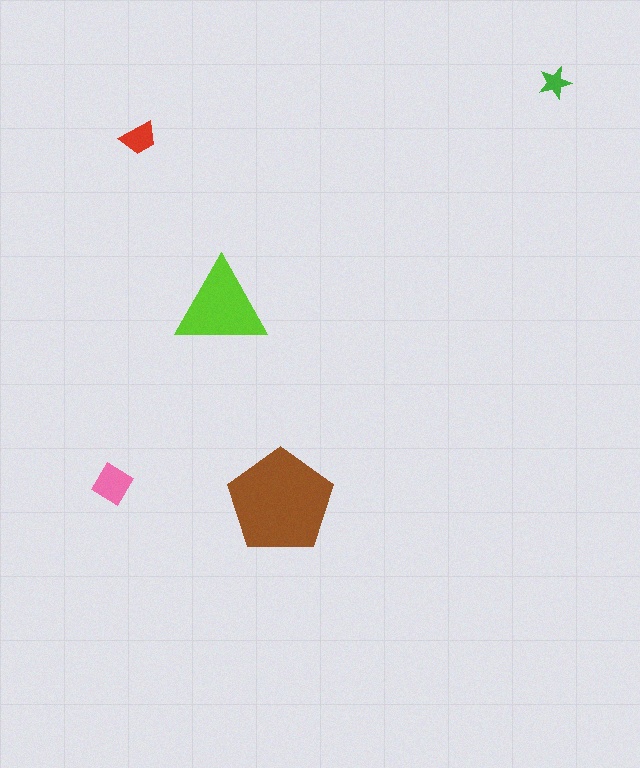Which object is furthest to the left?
The pink diamond is leftmost.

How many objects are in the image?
There are 5 objects in the image.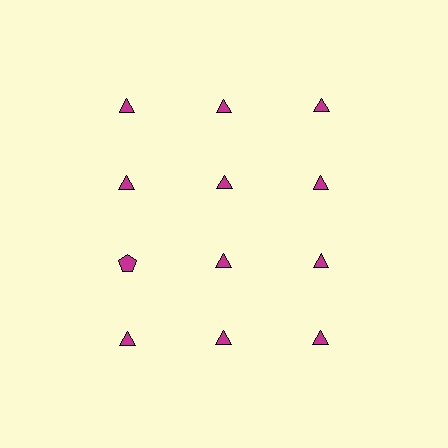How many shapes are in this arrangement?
There are 12 shapes arranged in a grid pattern.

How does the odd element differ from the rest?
It has a different shape: pentagon instead of triangle.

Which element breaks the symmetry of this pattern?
The magenta pentagon in the third row, leftmost column breaks the symmetry. All other shapes are magenta triangles.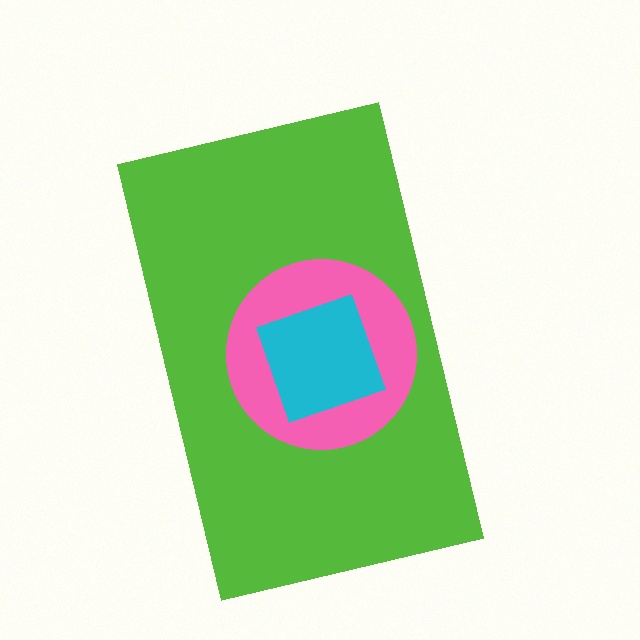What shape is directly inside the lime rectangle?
The pink circle.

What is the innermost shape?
The cyan diamond.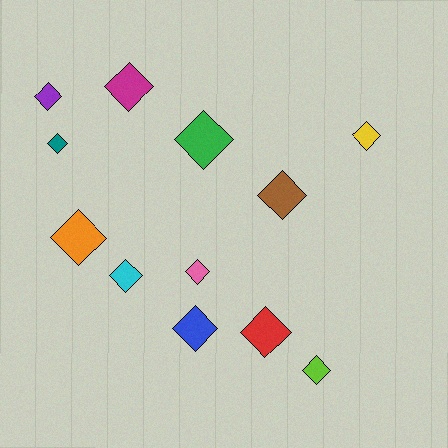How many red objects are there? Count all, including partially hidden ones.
There is 1 red object.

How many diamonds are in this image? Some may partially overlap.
There are 12 diamonds.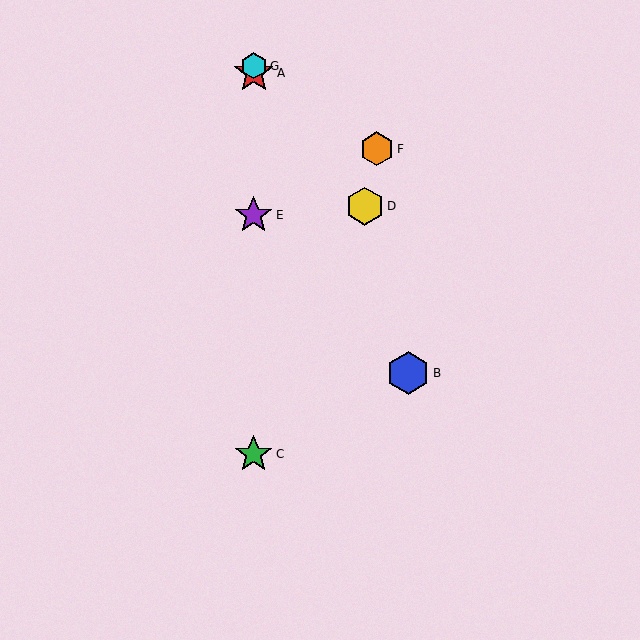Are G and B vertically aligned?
No, G is at x≈254 and B is at x≈408.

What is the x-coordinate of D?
Object D is at x≈365.